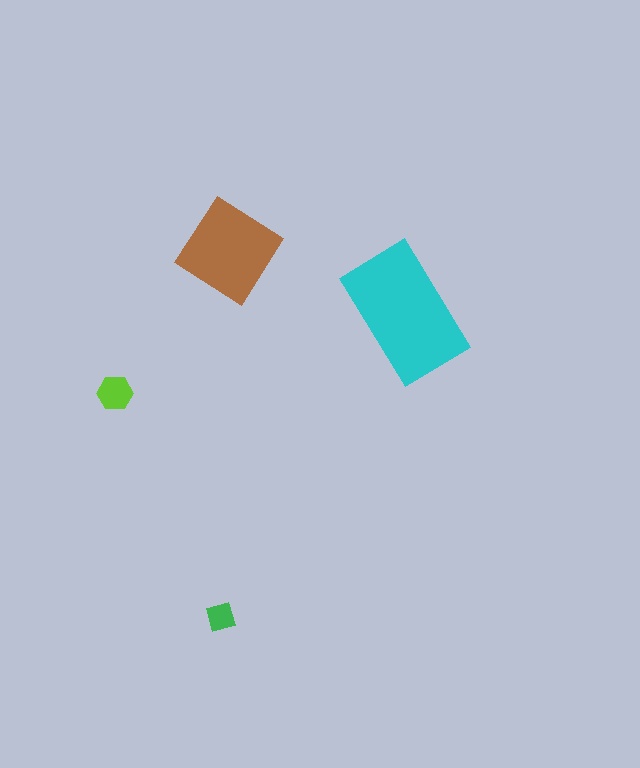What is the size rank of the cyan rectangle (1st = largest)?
1st.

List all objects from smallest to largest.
The green diamond, the lime hexagon, the brown diamond, the cyan rectangle.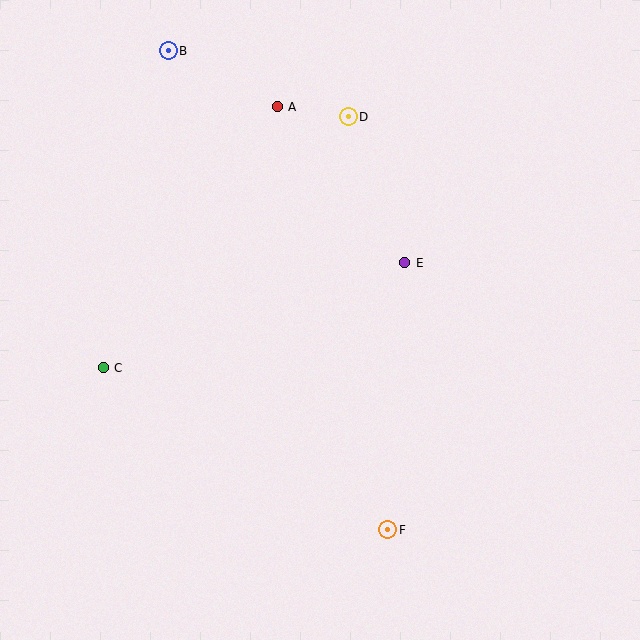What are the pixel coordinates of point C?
Point C is at (103, 368).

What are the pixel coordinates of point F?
Point F is at (388, 530).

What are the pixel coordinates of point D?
Point D is at (348, 117).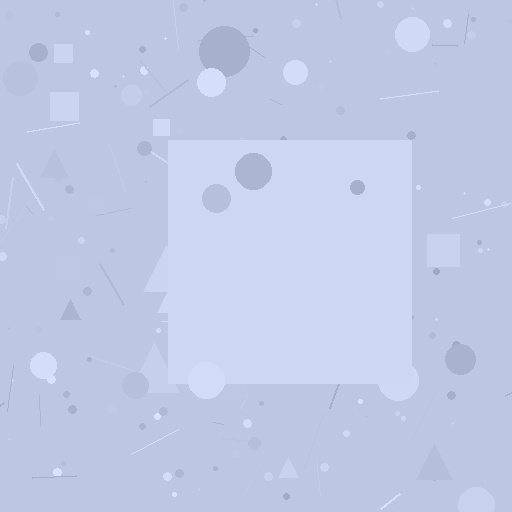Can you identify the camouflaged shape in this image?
The camouflaged shape is a square.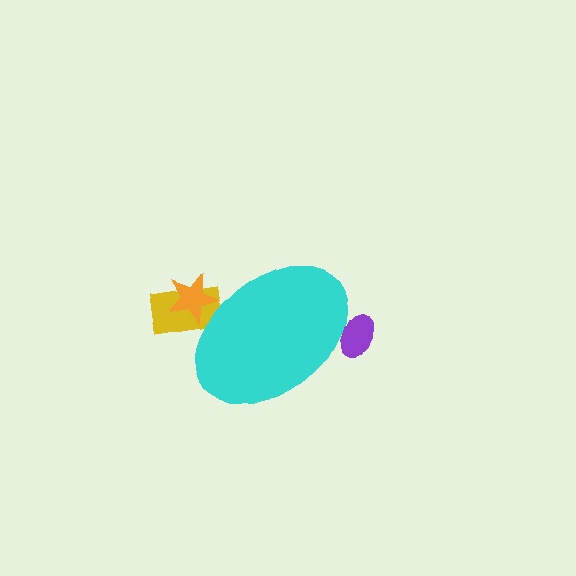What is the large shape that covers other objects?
A cyan ellipse.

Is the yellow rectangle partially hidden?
Yes, the yellow rectangle is partially hidden behind the cyan ellipse.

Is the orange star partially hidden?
Yes, the orange star is partially hidden behind the cyan ellipse.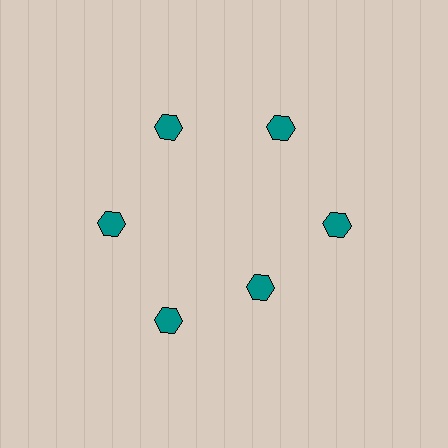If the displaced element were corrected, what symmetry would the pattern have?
It would have 6-fold rotational symmetry — the pattern would map onto itself every 60 degrees.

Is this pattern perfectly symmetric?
No. The 6 teal hexagons are arranged in a ring, but one element near the 5 o'clock position is pulled inward toward the center, breaking the 6-fold rotational symmetry.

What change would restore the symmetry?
The symmetry would be restored by moving it outward, back onto the ring so that all 6 hexagons sit at equal angles and equal distance from the center.